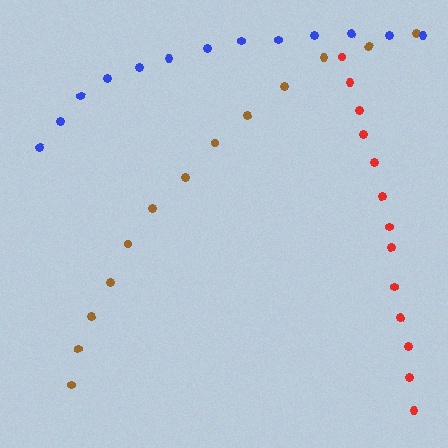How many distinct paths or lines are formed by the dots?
There are 3 distinct paths.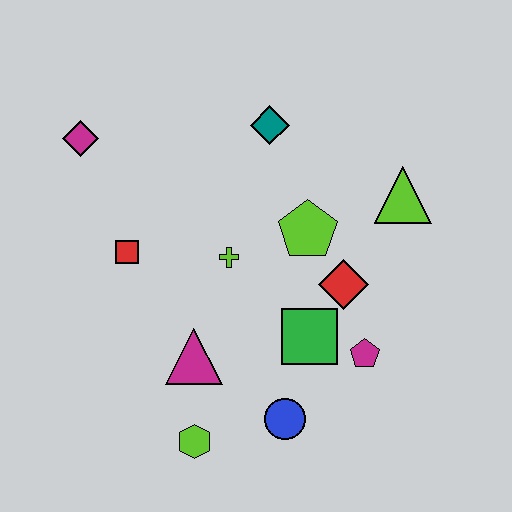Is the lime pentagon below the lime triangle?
Yes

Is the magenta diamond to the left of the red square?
Yes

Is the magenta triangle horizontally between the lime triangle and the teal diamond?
No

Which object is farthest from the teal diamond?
The lime hexagon is farthest from the teal diamond.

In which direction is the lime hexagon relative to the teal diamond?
The lime hexagon is below the teal diamond.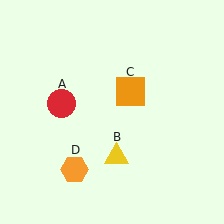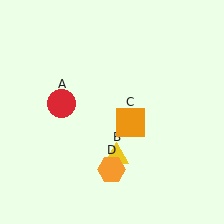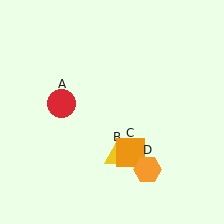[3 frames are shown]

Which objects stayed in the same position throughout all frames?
Red circle (object A) and yellow triangle (object B) remained stationary.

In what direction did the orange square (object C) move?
The orange square (object C) moved down.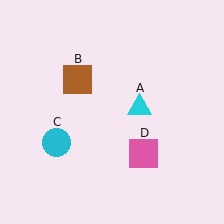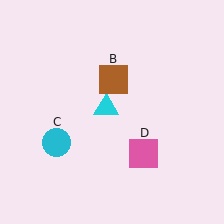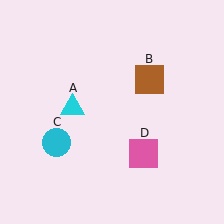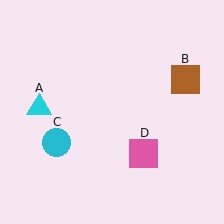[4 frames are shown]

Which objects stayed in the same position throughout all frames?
Cyan circle (object C) and pink square (object D) remained stationary.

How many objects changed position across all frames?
2 objects changed position: cyan triangle (object A), brown square (object B).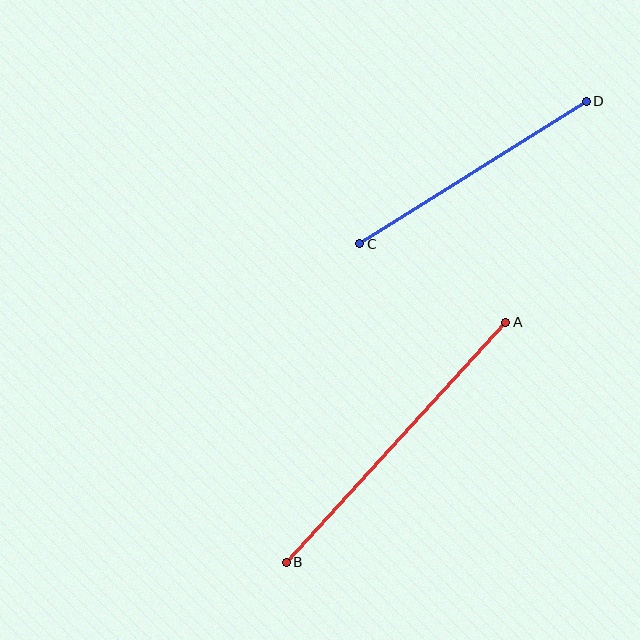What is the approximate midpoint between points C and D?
The midpoint is at approximately (473, 172) pixels.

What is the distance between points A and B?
The distance is approximately 325 pixels.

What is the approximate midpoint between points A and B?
The midpoint is at approximately (396, 442) pixels.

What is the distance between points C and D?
The distance is approximately 268 pixels.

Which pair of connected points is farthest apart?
Points A and B are farthest apart.